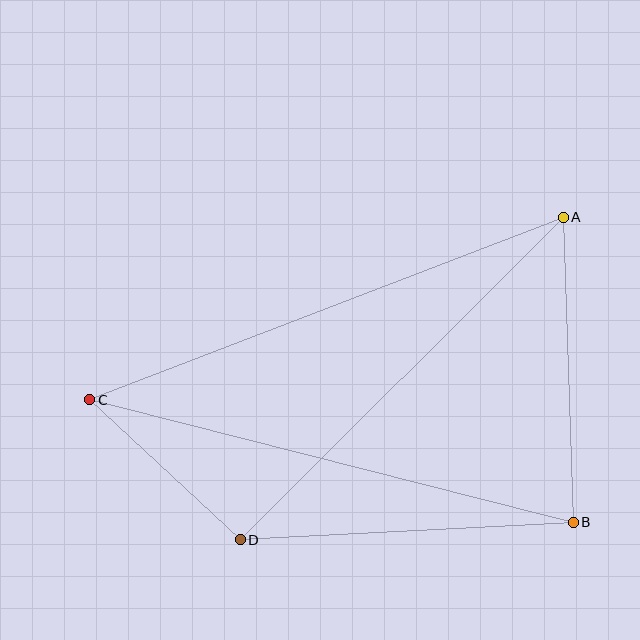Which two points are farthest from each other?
Points A and C are farthest from each other.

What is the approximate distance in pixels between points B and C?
The distance between B and C is approximately 499 pixels.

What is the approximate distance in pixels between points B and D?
The distance between B and D is approximately 334 pixels.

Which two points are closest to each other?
Points C and D are closest to each other.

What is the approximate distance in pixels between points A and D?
The distance between A and D is approximately 456 pixels.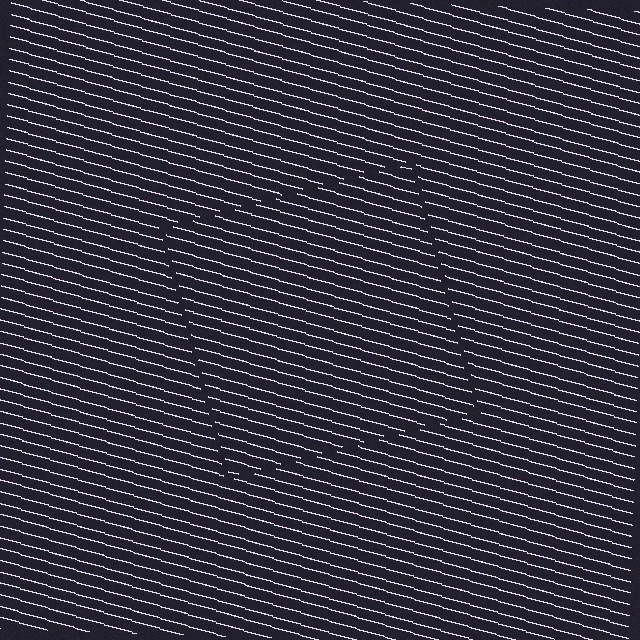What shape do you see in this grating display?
An illusory square. The interior of the shape contains the same grating, shifted by half a period — the contour is defined by the phase discontinuity where line-ends from the inner and outer gratings abut.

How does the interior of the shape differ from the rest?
The interior of the shape contains the same grating, shifted by half a period — the contour is defined by the phase discontinuity where line-ends from the inner and outer gratings abut.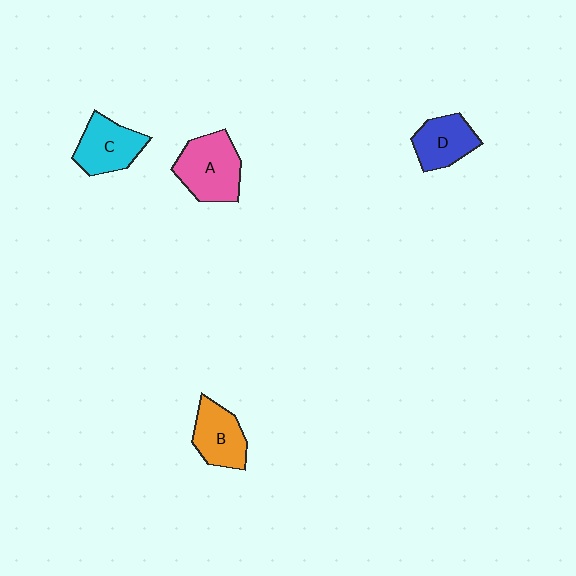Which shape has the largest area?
Shape A (pink).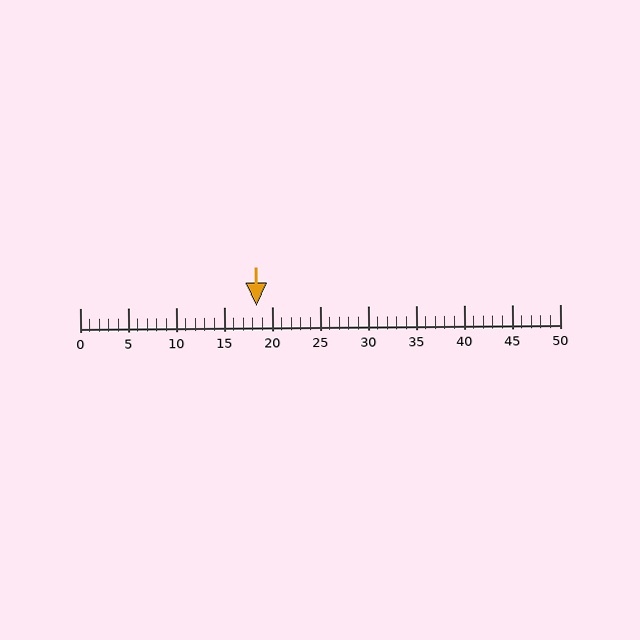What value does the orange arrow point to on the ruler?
The orange arrow points to approximately 18.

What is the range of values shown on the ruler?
The ruler shows values from 0 to 50.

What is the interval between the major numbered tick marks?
The major tick marks are spaced 5 units apart.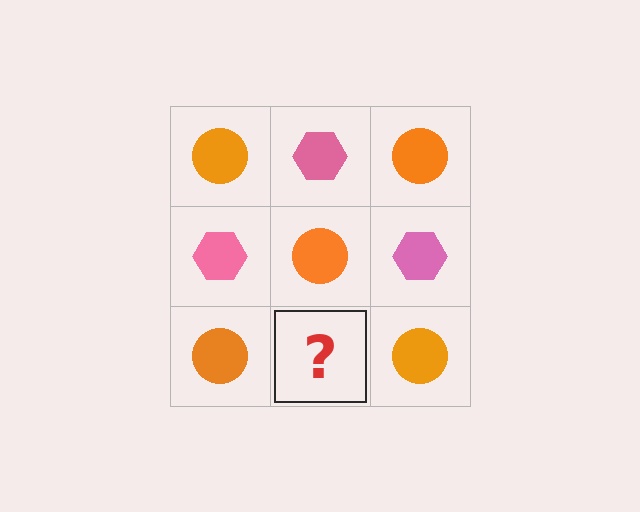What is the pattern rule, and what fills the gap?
The rule is that it alternates orange circle and pink hexagon in a checkerboard pattern. The gap should be filled with a pink hexagon.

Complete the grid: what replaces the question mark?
The question mark should be replaced with a pink hexagon.